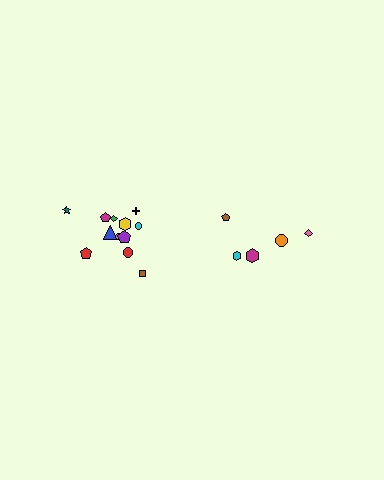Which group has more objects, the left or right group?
The left group.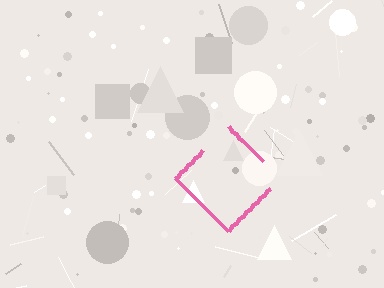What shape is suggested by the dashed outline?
The dashed outline suggests a diamond.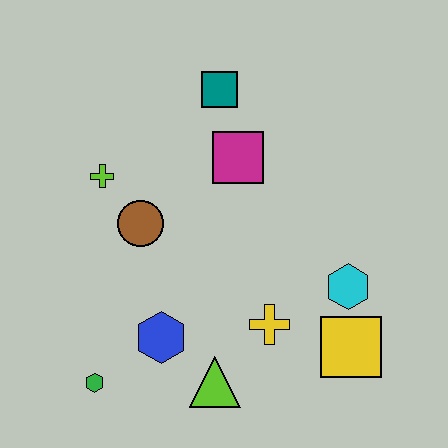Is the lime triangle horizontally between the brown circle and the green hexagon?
No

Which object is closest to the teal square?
The magenta square is closest to the teal square.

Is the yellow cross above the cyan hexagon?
No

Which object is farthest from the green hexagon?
The teal square is farthest from the green hexagon.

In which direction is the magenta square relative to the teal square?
The magenta square is below the teal square.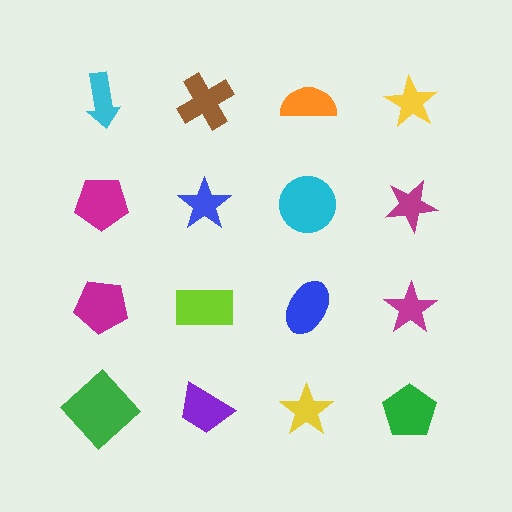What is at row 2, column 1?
A magenta pentagon.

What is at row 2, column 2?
A blue star.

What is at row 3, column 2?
A lime rectangle.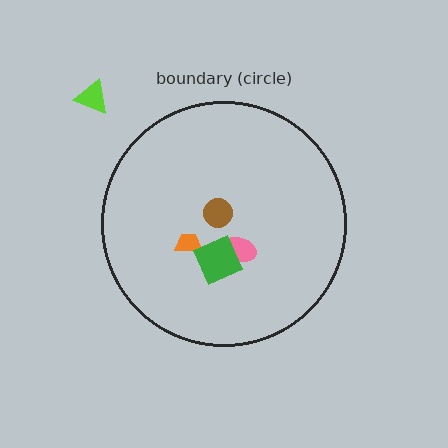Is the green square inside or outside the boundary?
Inside.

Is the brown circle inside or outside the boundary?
Inside.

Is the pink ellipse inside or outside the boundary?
Inside.